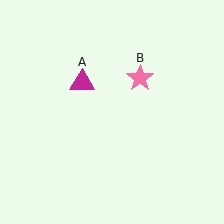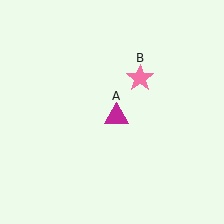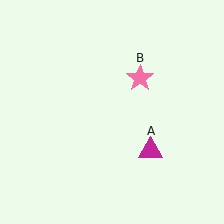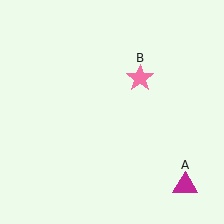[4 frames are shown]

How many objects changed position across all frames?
1 object changed position: magenta triangle (object A).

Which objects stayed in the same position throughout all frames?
Pink star (object B) remained stationary.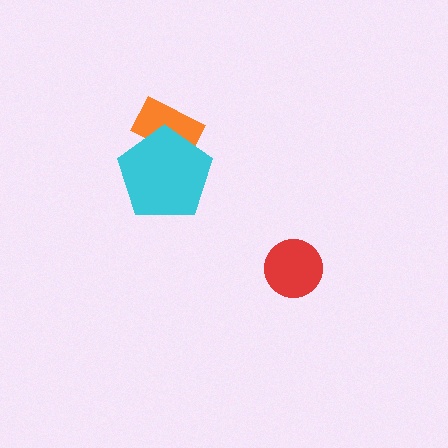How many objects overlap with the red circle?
0 objects overlap with the red circle.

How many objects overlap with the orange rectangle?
1 object overlaps with the orange rectangle.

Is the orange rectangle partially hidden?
Yes, it is partially covered by another shape.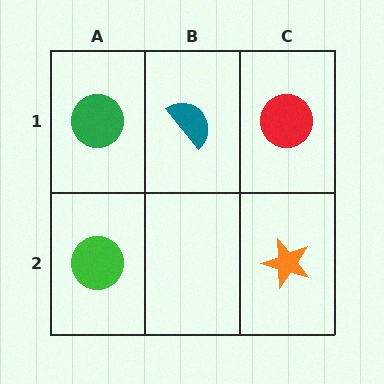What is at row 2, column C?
An orange star.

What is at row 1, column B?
A teal semicircle.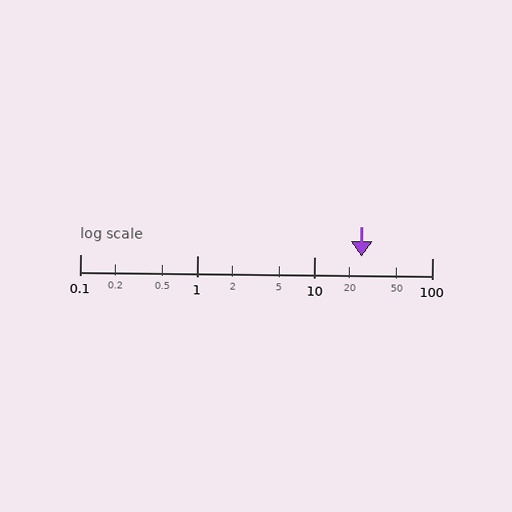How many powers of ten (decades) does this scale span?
The scale spans 3 decades, from 0.1 to 100.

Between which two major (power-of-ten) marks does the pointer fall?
The pointer is between 10 and 100.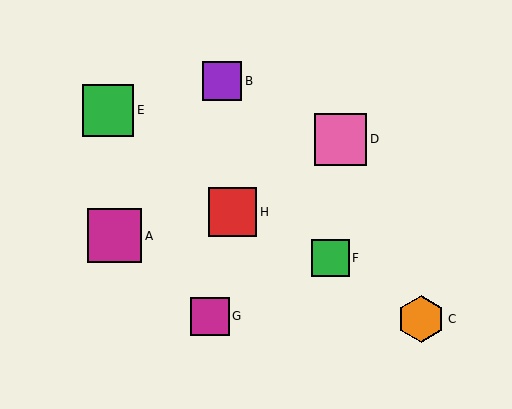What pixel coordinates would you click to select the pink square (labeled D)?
Click at (341, 139) to select the pink square D.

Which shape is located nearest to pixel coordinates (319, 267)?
The green square (labeled F) at (330, 258) is nearest to that location.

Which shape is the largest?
The magenta square (labeled A) is the largest.